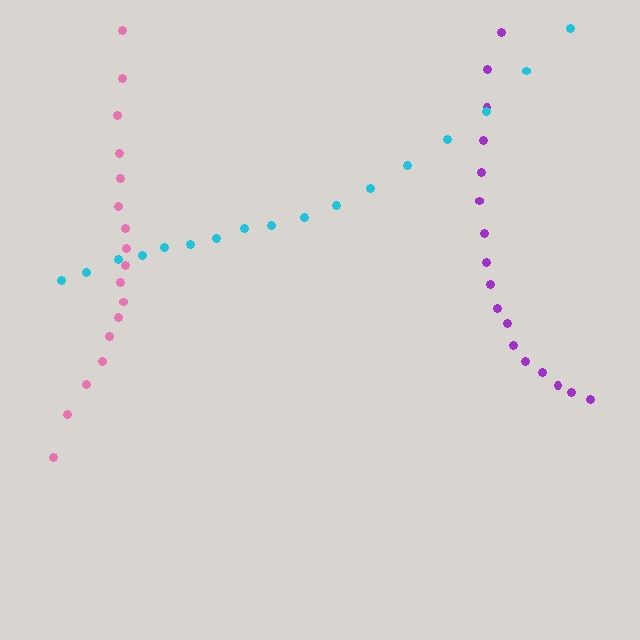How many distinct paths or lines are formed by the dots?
There are 3 distinct paths.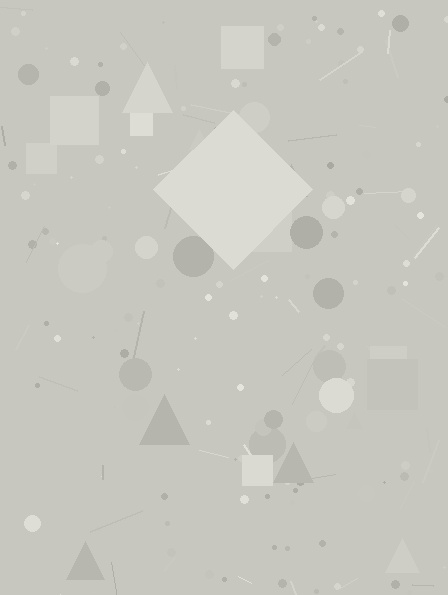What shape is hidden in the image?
A diamond is hidden in the image.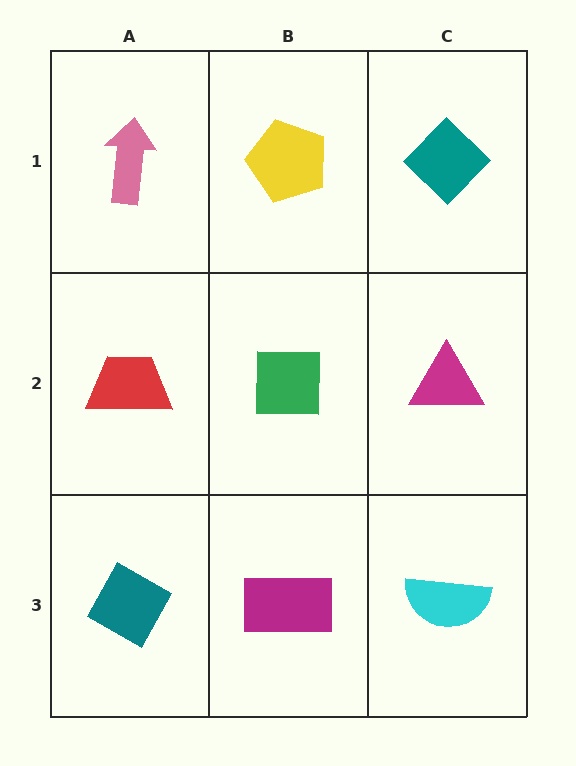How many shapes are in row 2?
3 shapes.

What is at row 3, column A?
A teal diamond.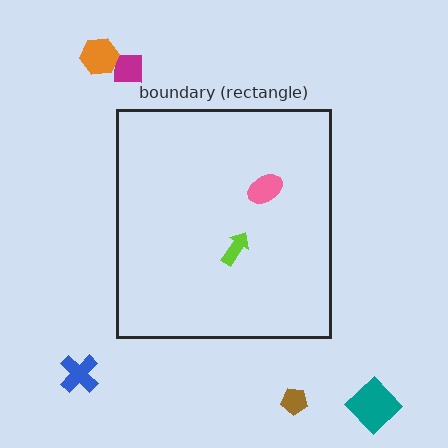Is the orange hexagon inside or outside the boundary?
Outside.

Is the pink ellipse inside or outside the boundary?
Inside.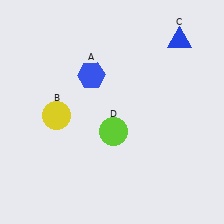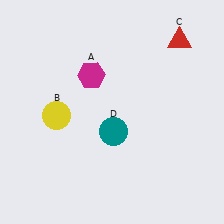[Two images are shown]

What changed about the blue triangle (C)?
In Image 1, C is blue. In Image 2, it changed to red.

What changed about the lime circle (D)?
In Image 1, D is lime. In Image 2, it changed to teal.